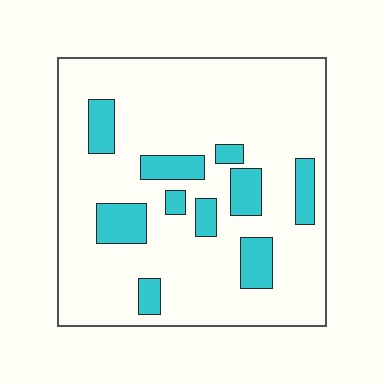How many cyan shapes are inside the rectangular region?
10.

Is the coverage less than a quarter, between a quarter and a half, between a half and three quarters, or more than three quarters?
Less than a quarter.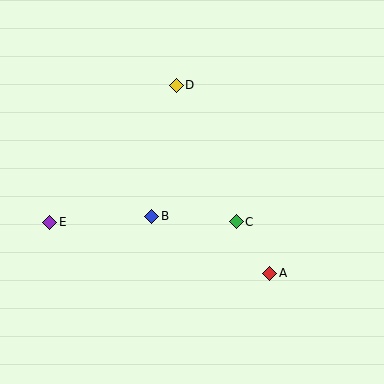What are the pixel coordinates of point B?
Point B is at (152, 216).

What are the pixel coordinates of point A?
Point A is at (270, 273).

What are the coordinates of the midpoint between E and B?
The midpoint between E and B is at (101, 219).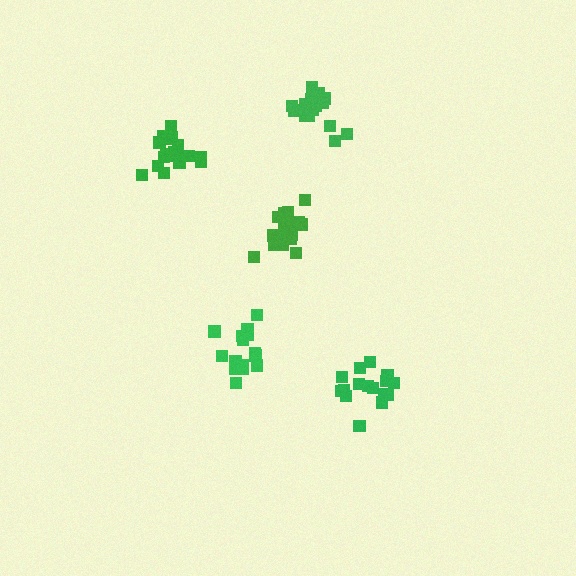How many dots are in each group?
Group 1: 19 dots, Group 2: 15 dots, Group 3: 16 dots, Group 4: 20 dots, Group 5: 18 dots (88 total).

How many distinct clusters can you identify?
There are 5 distinct clusters.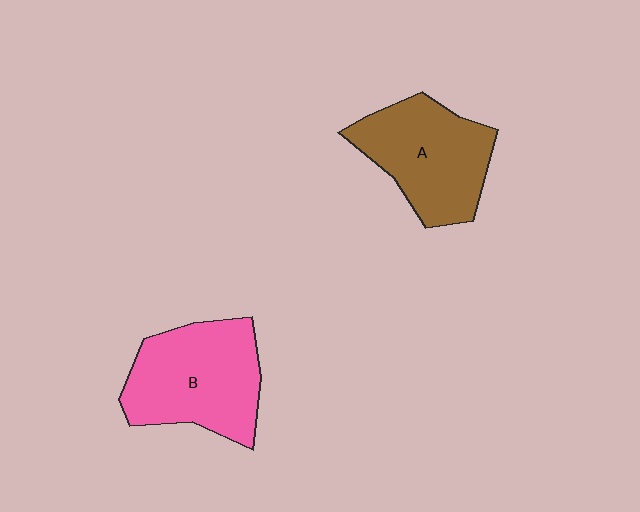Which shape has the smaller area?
Shape A (brown).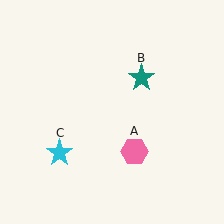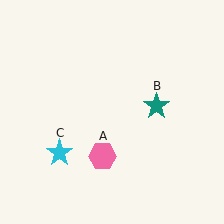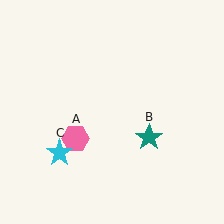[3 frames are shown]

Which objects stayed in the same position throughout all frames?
Cyan star (object C) remained stationary.